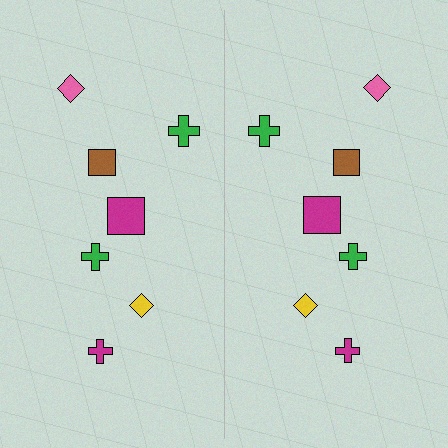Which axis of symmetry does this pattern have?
The pattern has a vertical axis of symmetry running through the center of the image.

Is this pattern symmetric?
Yes, this pattern has bilateral (reflection) symmetry.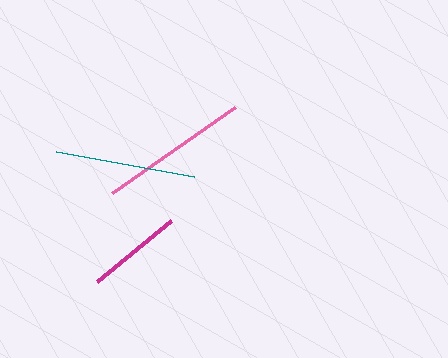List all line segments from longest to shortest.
From longest to shortest: pink, teal, magenta.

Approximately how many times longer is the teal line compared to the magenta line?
The teal line is approximately 1.5 times the length of the magenta line.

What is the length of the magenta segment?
The magenta segment is approximately 96 pixels long.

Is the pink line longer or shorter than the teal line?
The pink line is longer than the teal line.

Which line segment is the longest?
The pink line is the longest at approximately 150 pixels.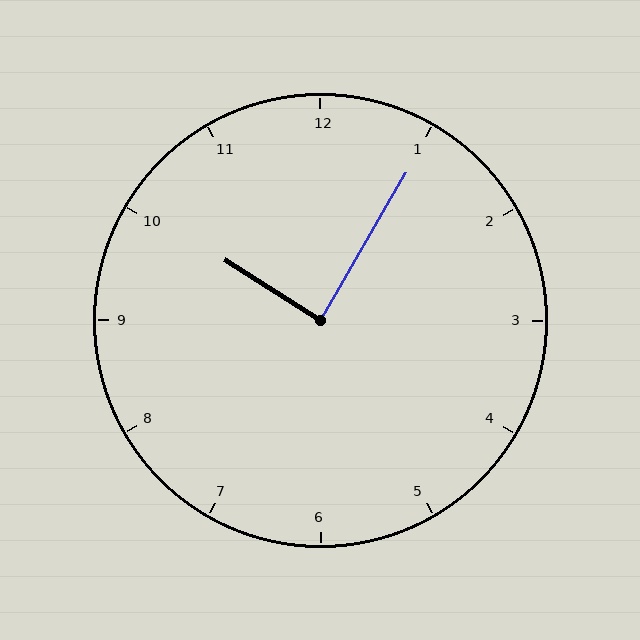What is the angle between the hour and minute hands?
Approximately 88 degrees.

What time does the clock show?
10:05.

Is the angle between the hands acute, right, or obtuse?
It is right.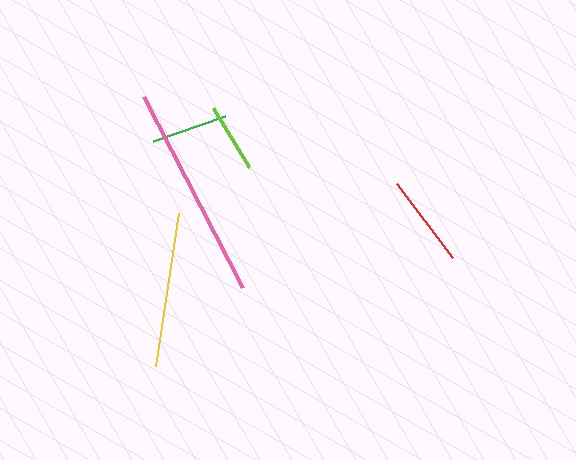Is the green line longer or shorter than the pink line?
The pink line is longer than the green line.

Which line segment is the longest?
The pink line is the longest at approximately 215 pixels.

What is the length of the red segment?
The red segment is approximately 93 pixels long.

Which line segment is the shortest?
The lime line is the shortest at approximately 69 pixels.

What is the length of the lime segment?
The lime segment is approximately 69 pixels long.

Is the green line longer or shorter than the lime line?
The green line is longer than the lime line.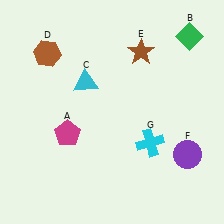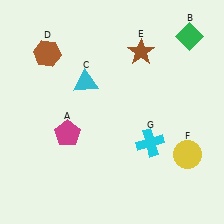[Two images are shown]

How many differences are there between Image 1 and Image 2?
There is 1 difference between the two images.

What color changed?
The circle (F) changed from purple in Image 1 to yellow in Image 2.